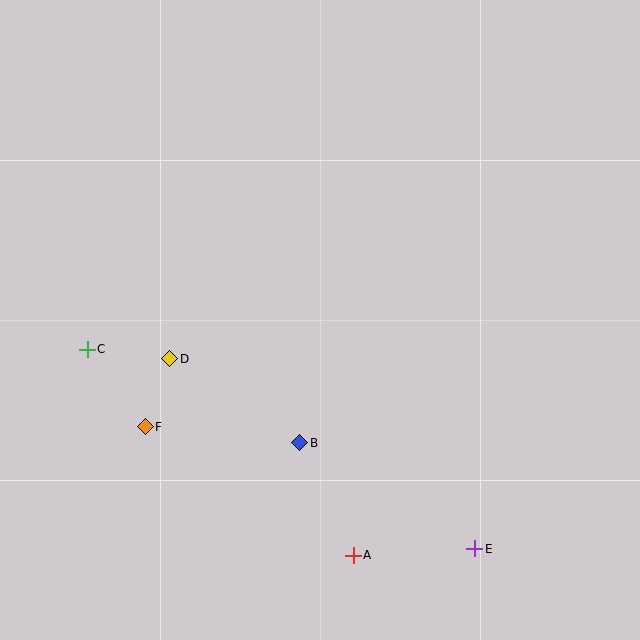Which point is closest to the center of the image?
Point B at (300, 443) is closest to the center.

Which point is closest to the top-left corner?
Point C is closest to the top-left corner.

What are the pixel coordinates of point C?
Point C is at (87, 349).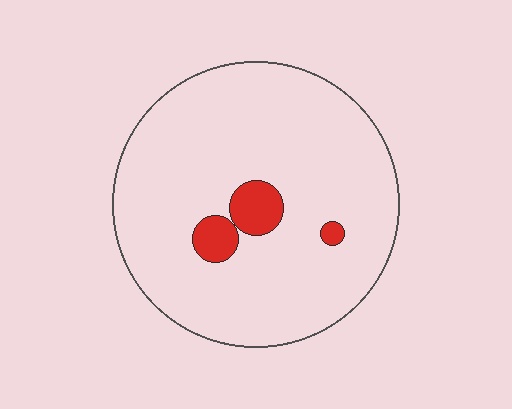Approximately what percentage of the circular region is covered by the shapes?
Approximately 5%.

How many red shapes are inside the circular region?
3.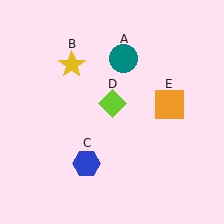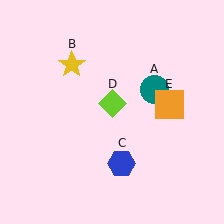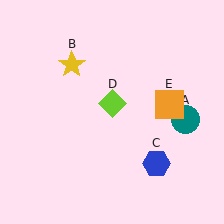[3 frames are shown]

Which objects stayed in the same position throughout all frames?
Yellow star (object B) and lime diamond (object D) and orange square (object E) remained stationary.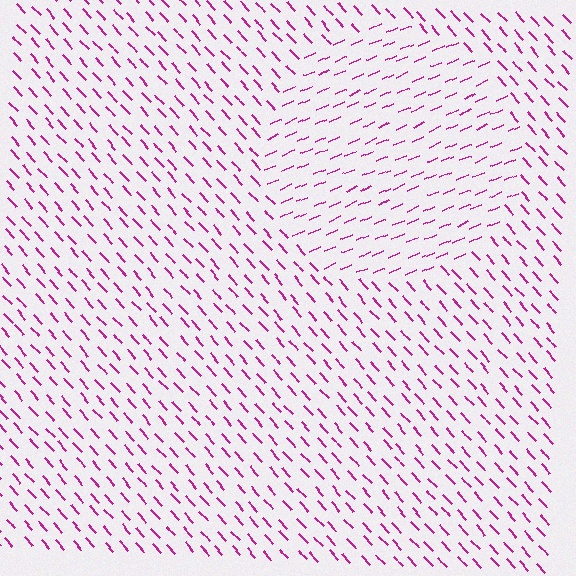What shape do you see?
I see a circle.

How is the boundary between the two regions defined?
The boundary is defined purely by a change in line orientation (approximately 70 degrees difference). All lines are the same color and thickness.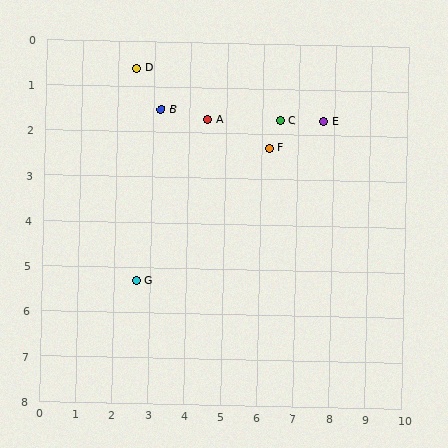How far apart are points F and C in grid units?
Points F and C are about 0.7 grid units apart.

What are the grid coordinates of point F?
Point F is at approximately (6.2, 2.3).